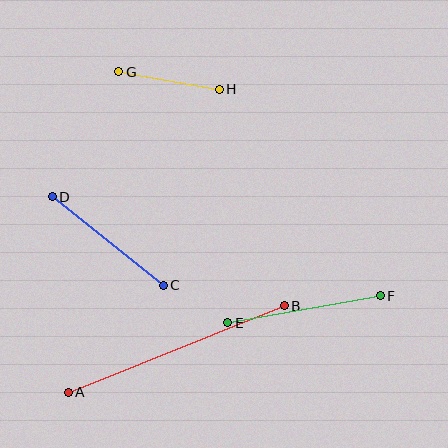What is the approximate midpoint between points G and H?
The midpoint is at approximately (169, 81) pixels.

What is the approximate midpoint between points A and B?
The midpoint is at approximately (176, 349) pixels.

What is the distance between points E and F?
The distance is approximately 155 pixels.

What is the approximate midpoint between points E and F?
The midpoint is at approximately (304, 309) pixels.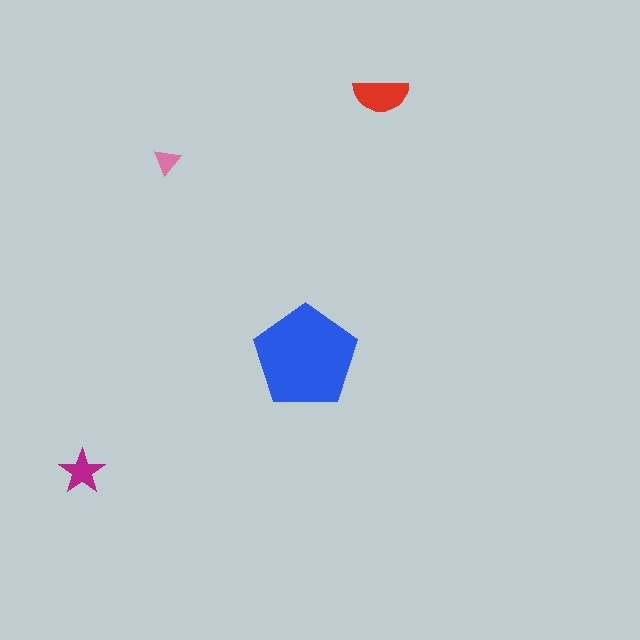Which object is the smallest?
The pink triangle.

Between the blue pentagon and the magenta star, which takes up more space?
The blue pentagon.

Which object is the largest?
The blue pentagon.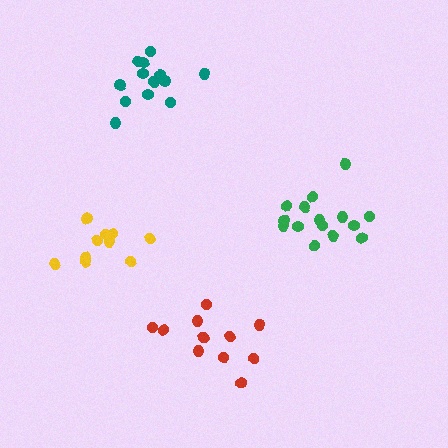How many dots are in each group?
Group 1: 15 dots, Group 2: 12 dots, Group 3: 14 dots, Group 4: 10 dots (51 total).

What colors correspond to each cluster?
The clusters are colored: green, red, teal, yellow.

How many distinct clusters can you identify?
There are 4 distinct clusters.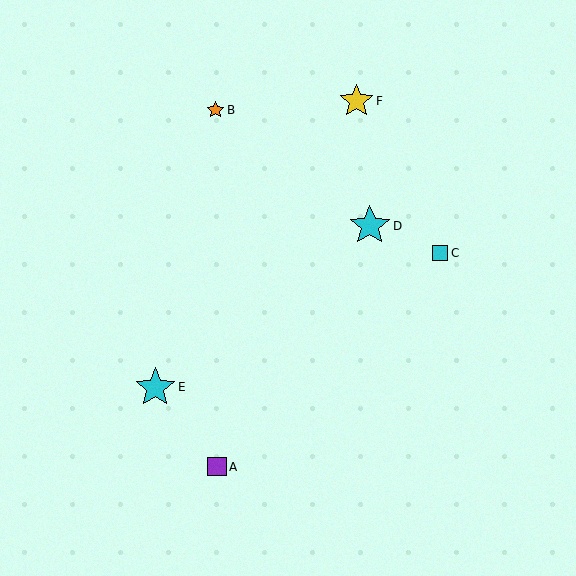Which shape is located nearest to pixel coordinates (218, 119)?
The orange star (labeled B) at (216, 110) is nearest to that location.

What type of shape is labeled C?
Shape C is a cyan square.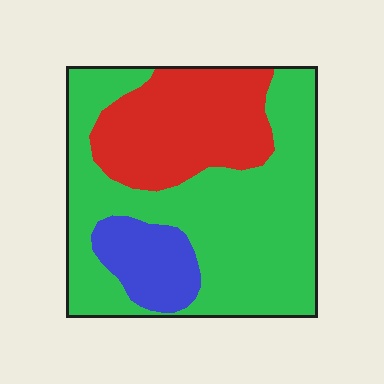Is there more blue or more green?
Green.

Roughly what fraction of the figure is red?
Red takes up between a sixth and a third of the figure.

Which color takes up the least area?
Blue, at roughly 10%.